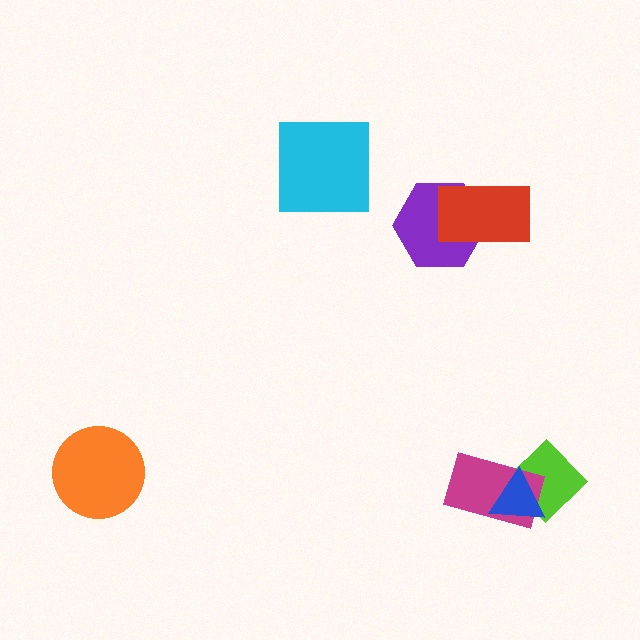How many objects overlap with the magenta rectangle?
2 objects overlap with the magenta rectangle.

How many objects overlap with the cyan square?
0 objects overlap with the cyan square.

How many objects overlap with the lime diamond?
2 objects overlap with the lime diamond.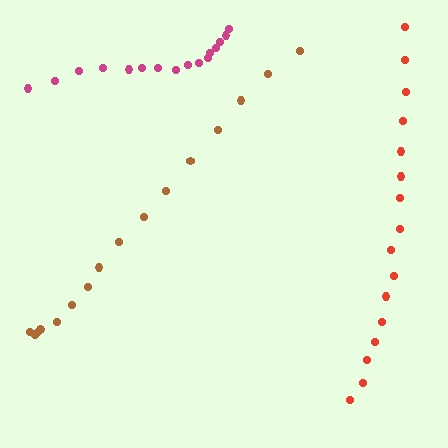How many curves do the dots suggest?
There are 3 distinct paths.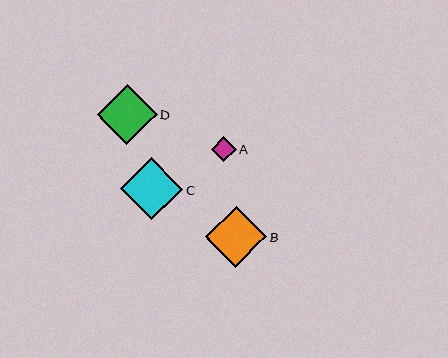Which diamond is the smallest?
Diamond A is the smallest with a size of approximately 25 pixels.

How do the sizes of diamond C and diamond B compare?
Diamond C and diamond B are approximately the same size.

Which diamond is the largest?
Diamond C is the largest with a size of approximately 63 pixels.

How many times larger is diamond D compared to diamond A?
Diamond D is approximately 2.5 times the size of diamond A.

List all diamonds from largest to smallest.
From largest to smallest: C, B, D, A.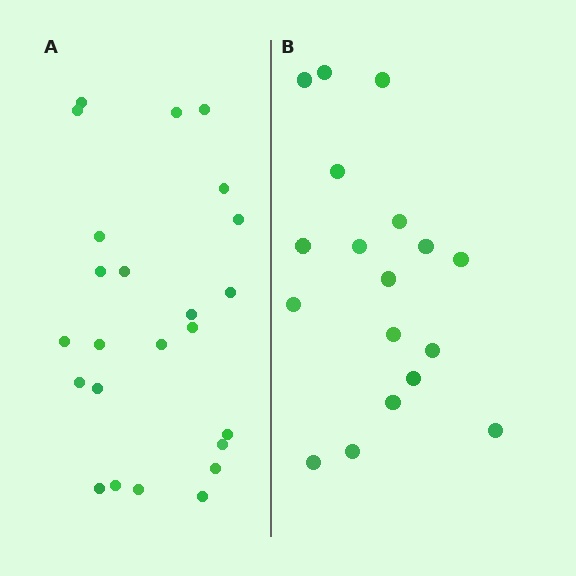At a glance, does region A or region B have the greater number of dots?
Region A (the left region) has more dots.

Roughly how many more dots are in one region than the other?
Region A has about 6 more dots than region B.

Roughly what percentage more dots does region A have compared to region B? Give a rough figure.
About 35% more.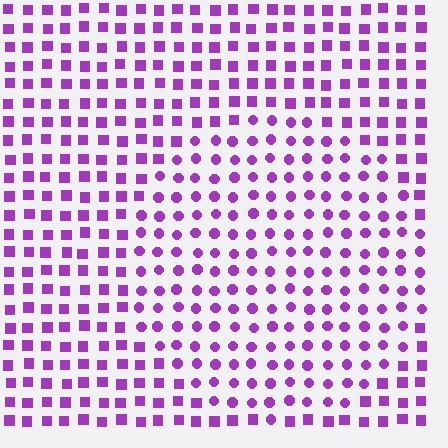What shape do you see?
I see a circle.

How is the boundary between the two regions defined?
The boundary is defined by a change in element shape: circles inside vs. squares outside. All elements share the same color and spacing.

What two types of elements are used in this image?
The image uses circles inside the circle region and squares outside it.